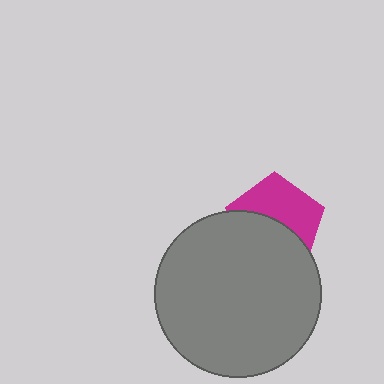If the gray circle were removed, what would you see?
You would see the complete magenta pentagon.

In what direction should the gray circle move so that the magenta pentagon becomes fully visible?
The gray circle should move down. That is the shortest direction to clear the overlap and leave the magenta pentagon fully visible.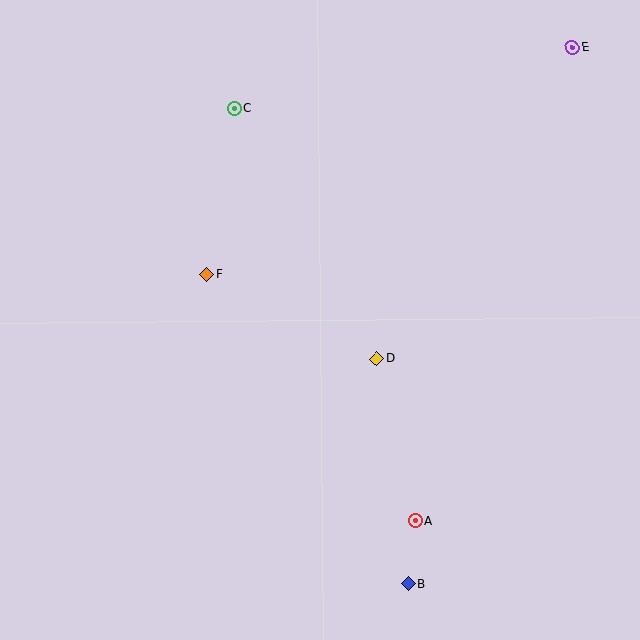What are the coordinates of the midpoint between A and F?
The midpoint between A and F is at (311, 398).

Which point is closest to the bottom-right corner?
Point B is closest to the bottom-right corner.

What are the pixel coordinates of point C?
Point C is at (234, 108).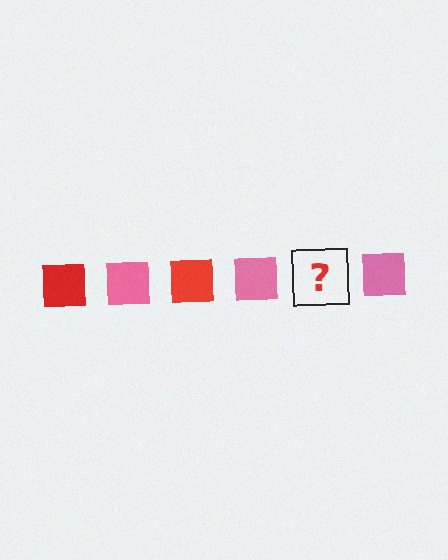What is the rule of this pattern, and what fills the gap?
The rule is that the pattern cycles through red, pink squares. The gap should be filled with a red square.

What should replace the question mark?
The question mark should be replaced with a red square.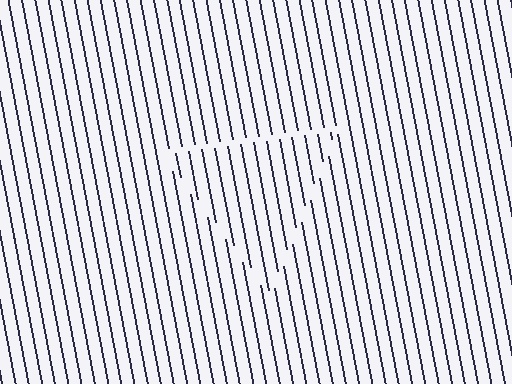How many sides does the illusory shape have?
3 sides — the line-ends trace a triangle.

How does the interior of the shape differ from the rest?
The interior of the shape contains the same grating, shifted by half a period — the contour is defined by the phase discontinuity where line-ends from the inner and outer gratings abut.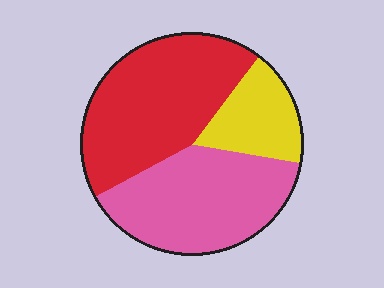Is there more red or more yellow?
Red.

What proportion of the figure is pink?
Pink takes up between a third and a half of the figure.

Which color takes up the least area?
Yellow, at roughly 15%.